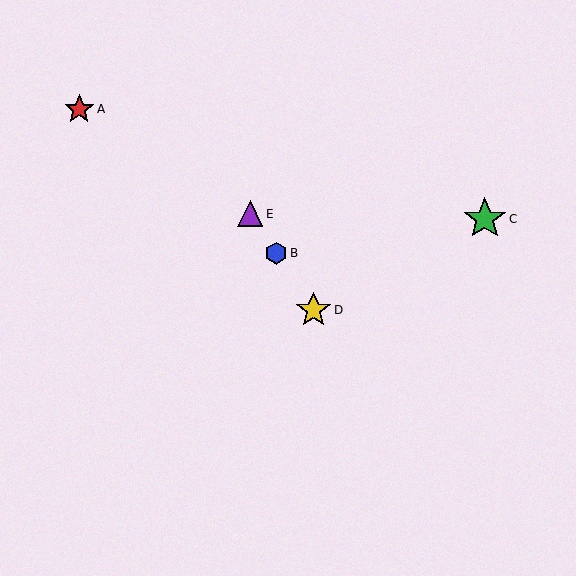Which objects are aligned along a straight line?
Objects B, D, E are aligned along a straight line.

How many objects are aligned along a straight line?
3 objects (B, D, E) are aligned along a straight line.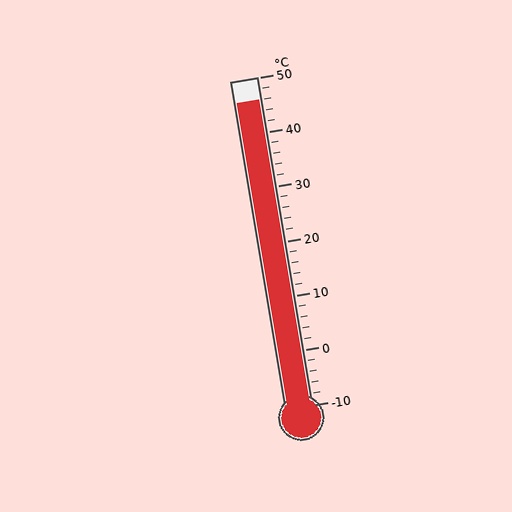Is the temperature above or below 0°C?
The temperature is above 0°C.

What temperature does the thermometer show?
The thermometer shows approximately 46°C.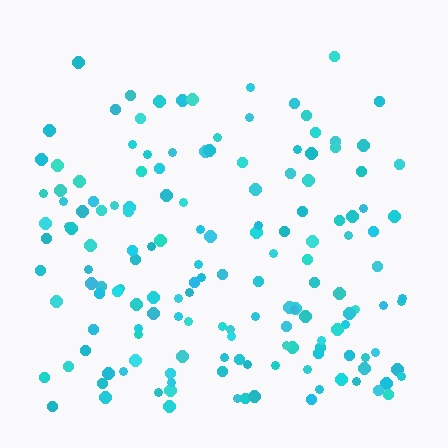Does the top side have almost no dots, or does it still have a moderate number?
Still a moderate number, just noticeably fewer than the bottom.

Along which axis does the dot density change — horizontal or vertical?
Vertical.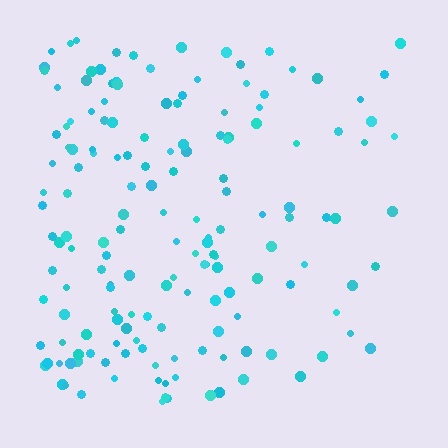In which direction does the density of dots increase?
From right to left, with the left side densest.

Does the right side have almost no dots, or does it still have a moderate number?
Still a moderate number, just noticeably fewer than the left.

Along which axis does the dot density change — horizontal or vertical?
Horizontal.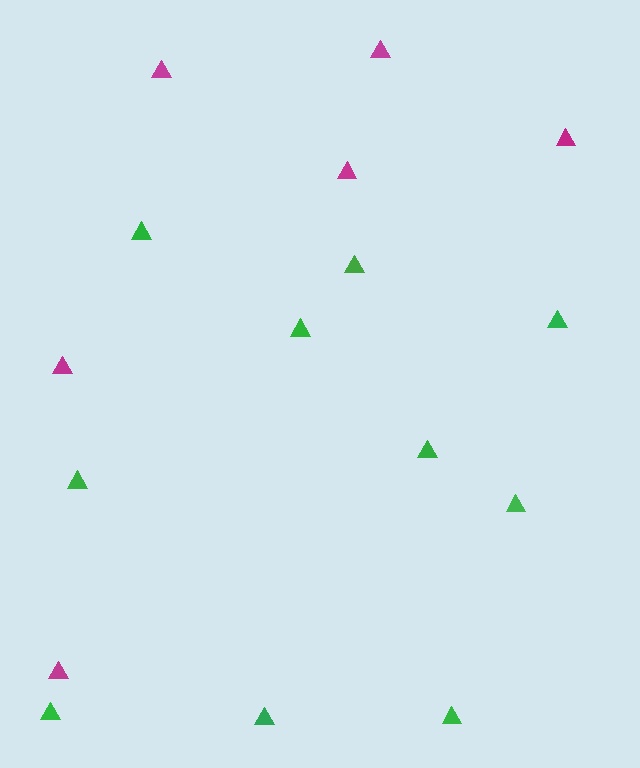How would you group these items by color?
There are 2 groups: one group of magenta triangles (6) and one group of green triangles (10).